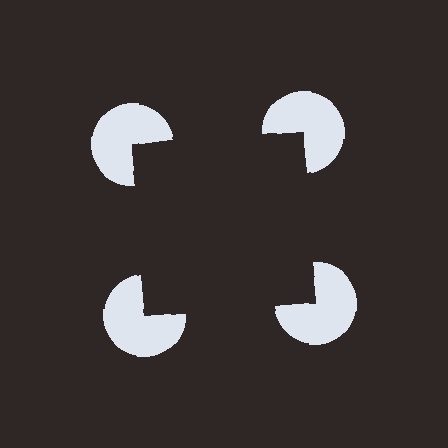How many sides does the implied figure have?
4 sides.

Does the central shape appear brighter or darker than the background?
It typically appears slightly darker than the background, even though no actual brightness change is drawn.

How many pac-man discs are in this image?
There are 4 — one at each vertex of the illusory square.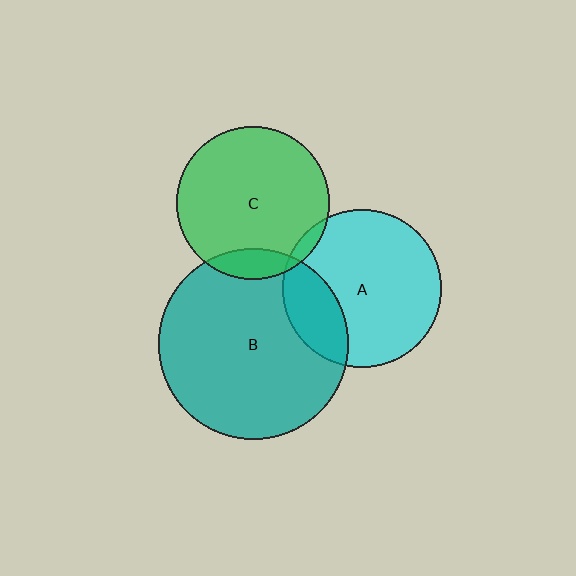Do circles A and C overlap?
Yes.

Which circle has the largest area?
Circle B (teal).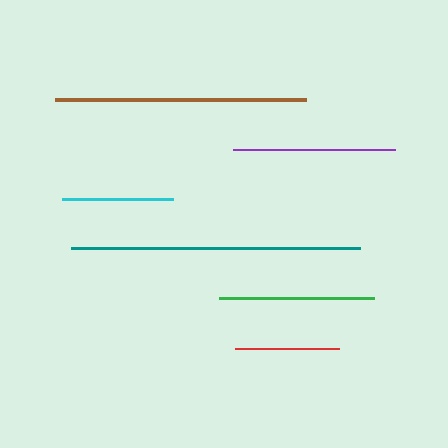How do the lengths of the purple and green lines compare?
The purple and green lines are approximately the same length.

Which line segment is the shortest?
The red line is the shortest at approximately 103 pixels.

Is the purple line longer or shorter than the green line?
The purple line is longer than the green line.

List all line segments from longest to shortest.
From longest to shortest: teal, brown, purple, green, cyan, red.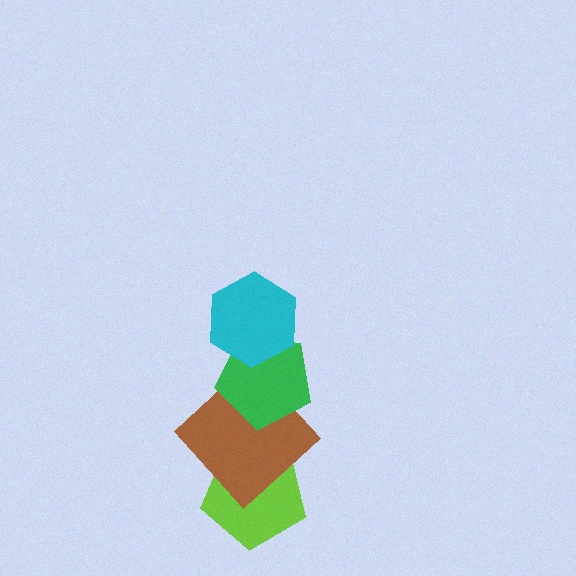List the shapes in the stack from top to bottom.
From top to bottom: the cyan hexagon, the green pentagon, the brown diamond, the lime pentagon.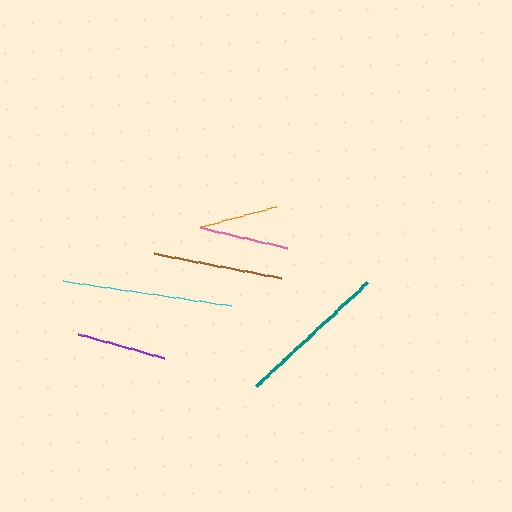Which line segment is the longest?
The cyan line is the longest at approximately 170 pixels.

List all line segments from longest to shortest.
From longest to shortest: cyan, teal, brown, pink, purple, orange.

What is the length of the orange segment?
The orange segment is approximately 79 pixels long.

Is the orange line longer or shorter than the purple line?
The purple line is longer than the orange line.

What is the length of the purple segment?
The purple segment is approximately 90 pixels long.